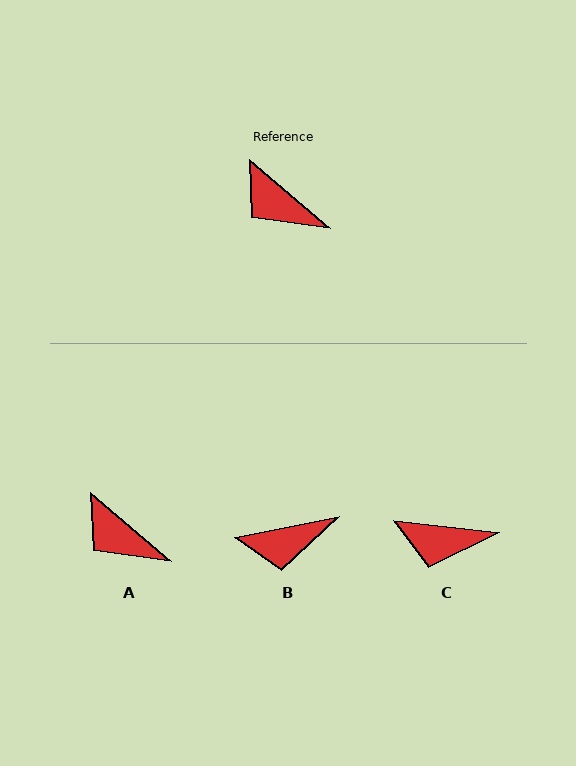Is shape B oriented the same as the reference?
No, it is off by about 52 degrees.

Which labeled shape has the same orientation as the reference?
A.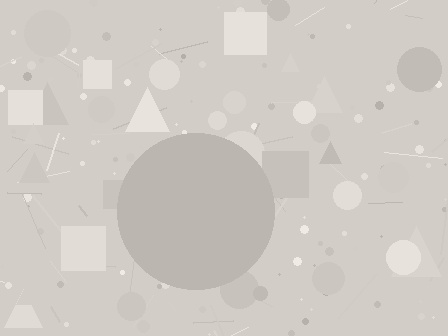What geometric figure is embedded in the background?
A circle is embedded in the background.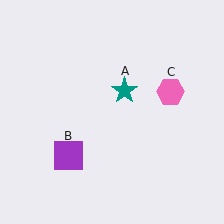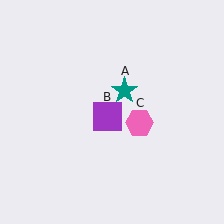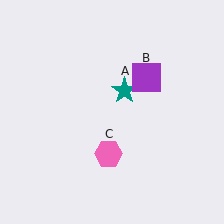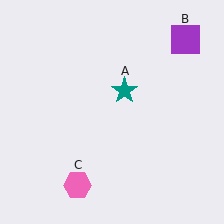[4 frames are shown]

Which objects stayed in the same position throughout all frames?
Teal star (object A) remained stationary.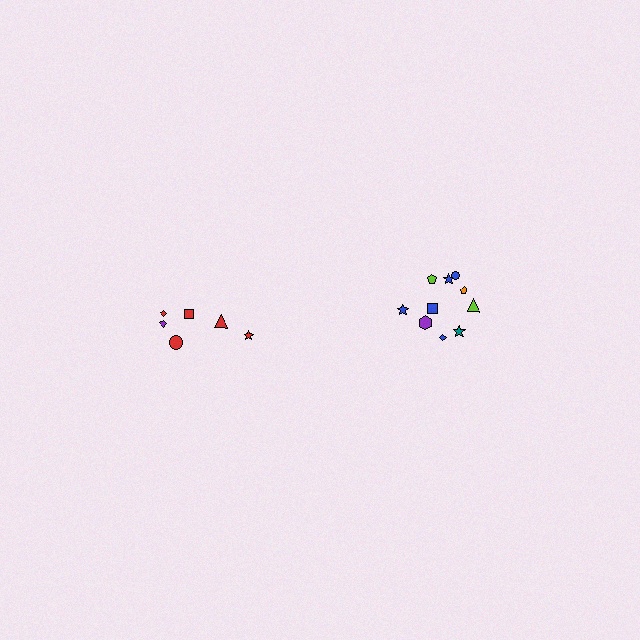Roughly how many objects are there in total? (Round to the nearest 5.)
Roughly 15 objects in total.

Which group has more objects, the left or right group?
The right group.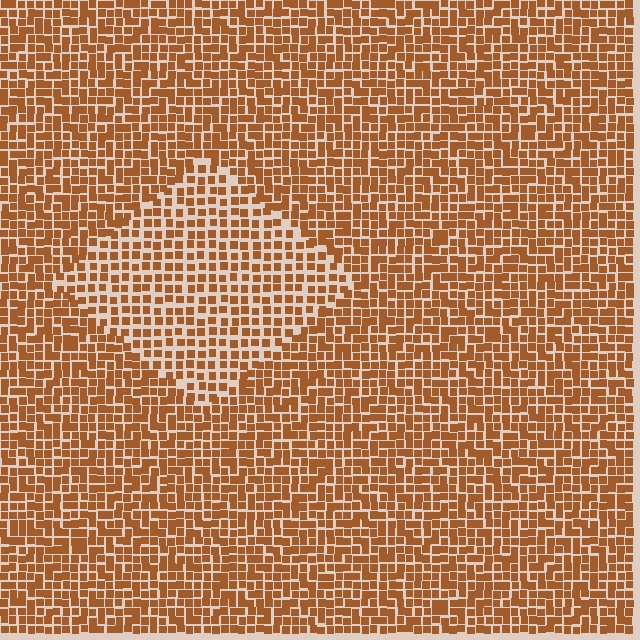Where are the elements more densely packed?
The elements are more densely packed outside the diamond boundary.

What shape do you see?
I see a diamond.